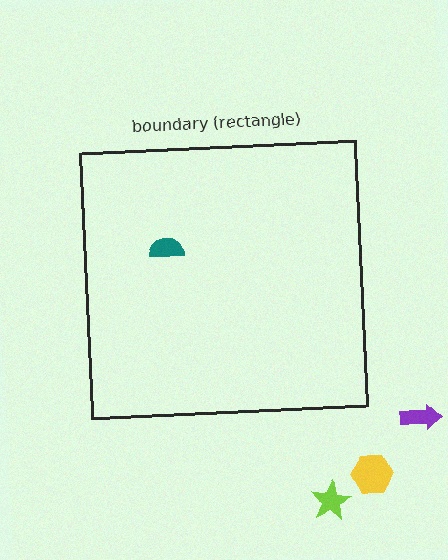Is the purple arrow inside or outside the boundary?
Outside.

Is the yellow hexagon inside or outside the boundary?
Outside.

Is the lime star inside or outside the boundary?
Outside.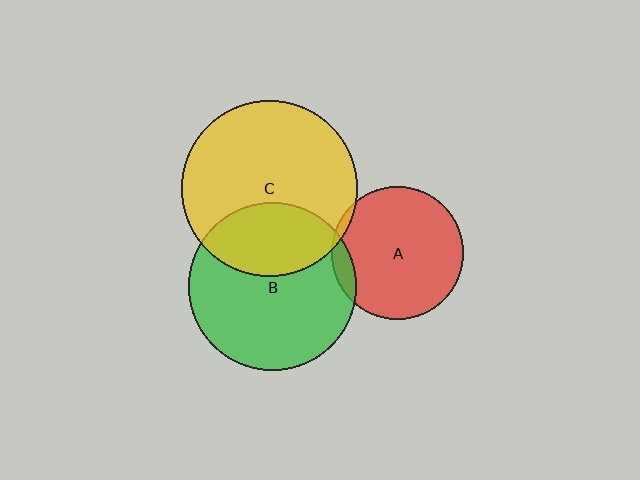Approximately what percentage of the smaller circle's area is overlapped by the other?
Approximately 35%.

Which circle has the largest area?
Circle C (yellow).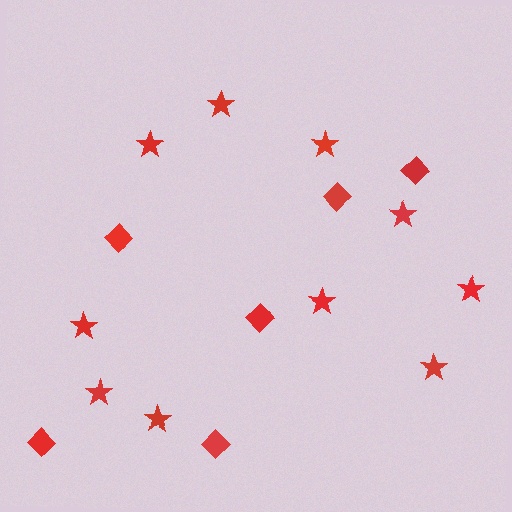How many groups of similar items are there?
There are 2 groups: one group of stars (10) and one group of diamonds (6).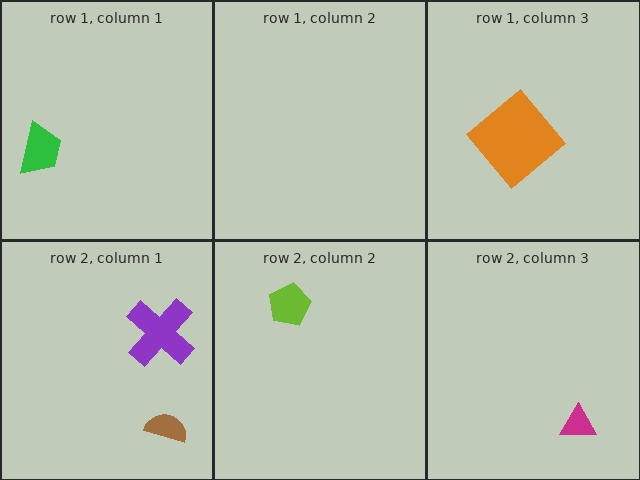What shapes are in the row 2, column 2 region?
The lime pentagon.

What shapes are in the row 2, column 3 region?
The magenta triangle.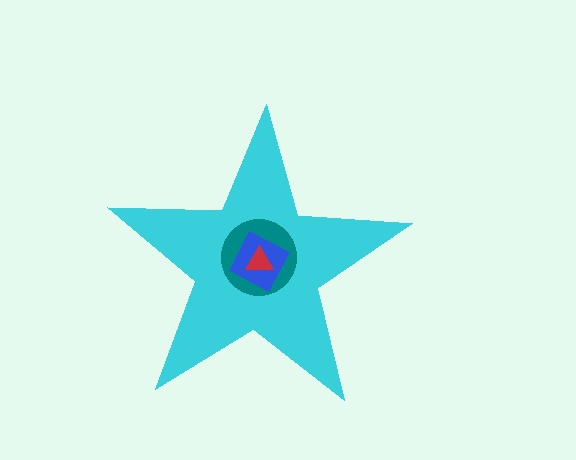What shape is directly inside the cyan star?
The teal circle.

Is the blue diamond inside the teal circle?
Yes.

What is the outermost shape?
The cyan star.